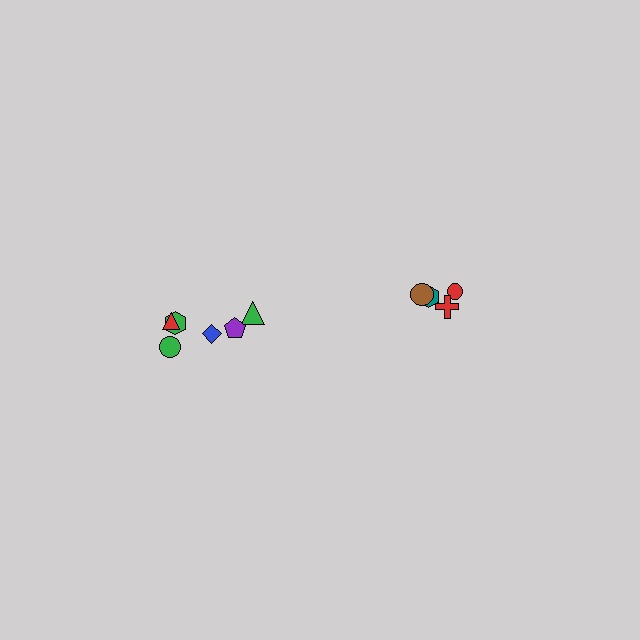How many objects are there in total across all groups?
There are 10 objects.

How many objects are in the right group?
There are 4 objects.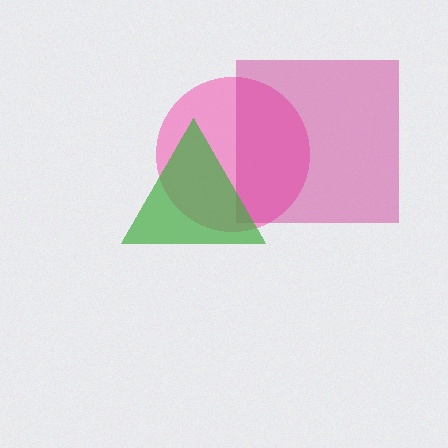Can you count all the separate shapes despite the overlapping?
Yes, there are 3 separate shapes.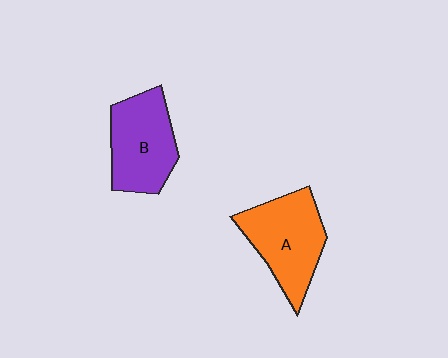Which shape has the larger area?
Shape A (orange).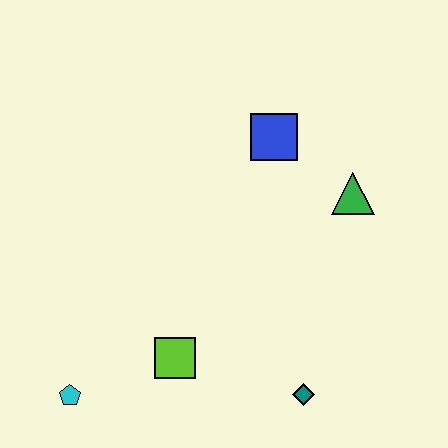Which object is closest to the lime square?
The cyan pentagon is closest to the lime square.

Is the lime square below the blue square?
Yes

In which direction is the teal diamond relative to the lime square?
The teal diamond is to the right of the lime square.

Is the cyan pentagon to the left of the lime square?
Yes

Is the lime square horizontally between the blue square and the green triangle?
No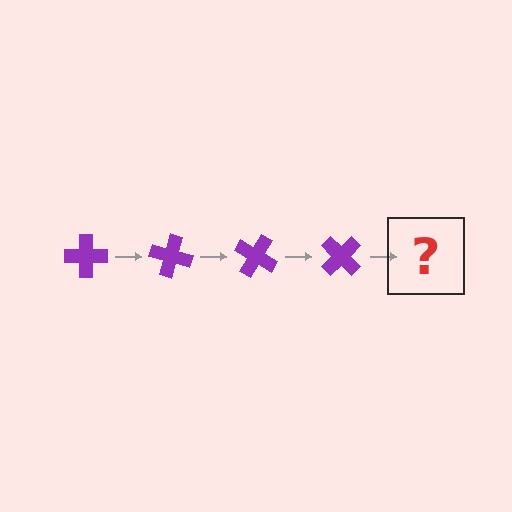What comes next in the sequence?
The next element should be a purple cross rotated 60 degrees.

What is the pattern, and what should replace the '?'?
The pattern is that the cross rotates 15 degrees each step. The '?' should be a purple cross rotated 60 degrees.